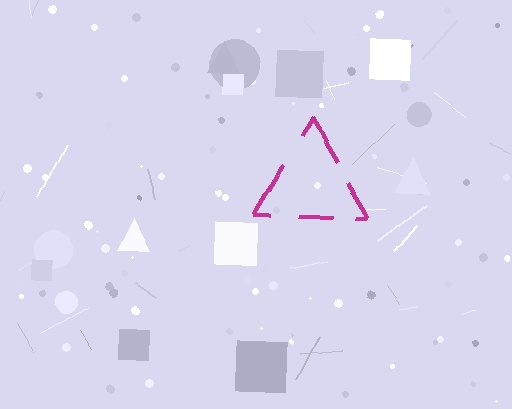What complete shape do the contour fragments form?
The contour fragments form a triangle.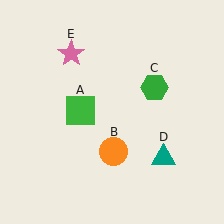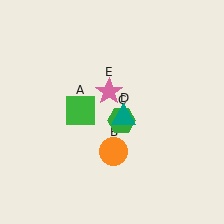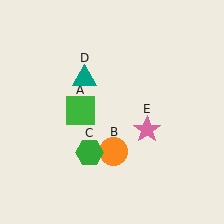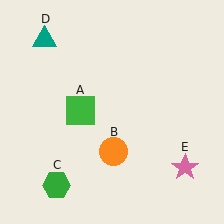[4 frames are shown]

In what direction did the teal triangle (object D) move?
The teal triangle (object D) moved up and to the left.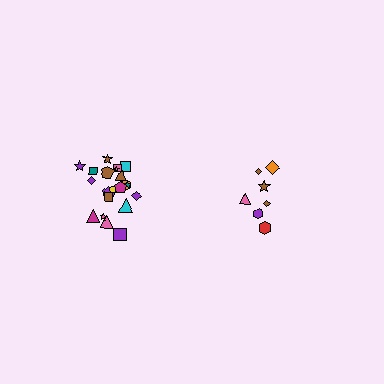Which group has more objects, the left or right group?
The left group.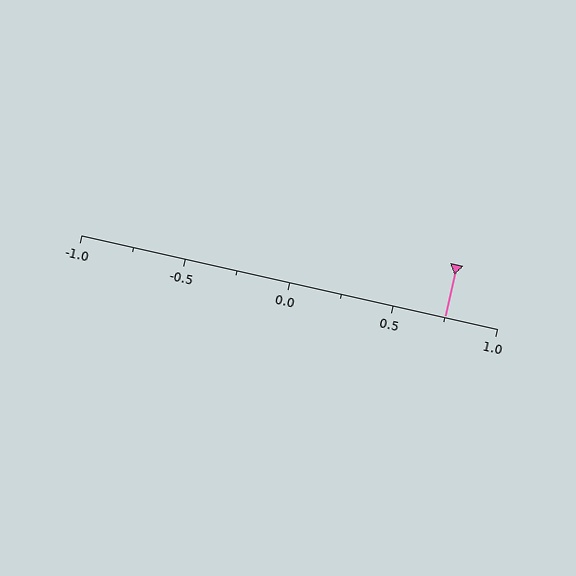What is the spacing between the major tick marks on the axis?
The major ticks are spaced 0.5 apart.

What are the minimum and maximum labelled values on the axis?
The axis runs from -1.0 to 1.0.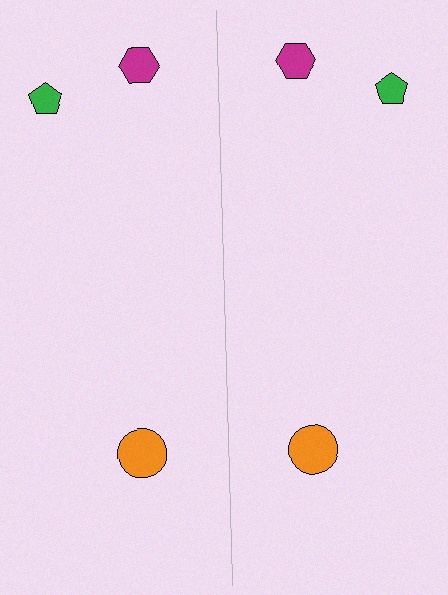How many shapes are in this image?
There are 6 shapes in this image.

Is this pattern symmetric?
Yes, this pattern has bilateral (reflection) symmetry.